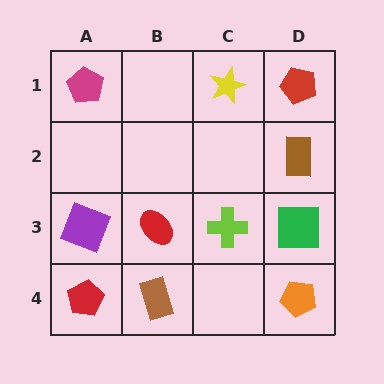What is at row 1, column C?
A yellow star.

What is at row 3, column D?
A green square.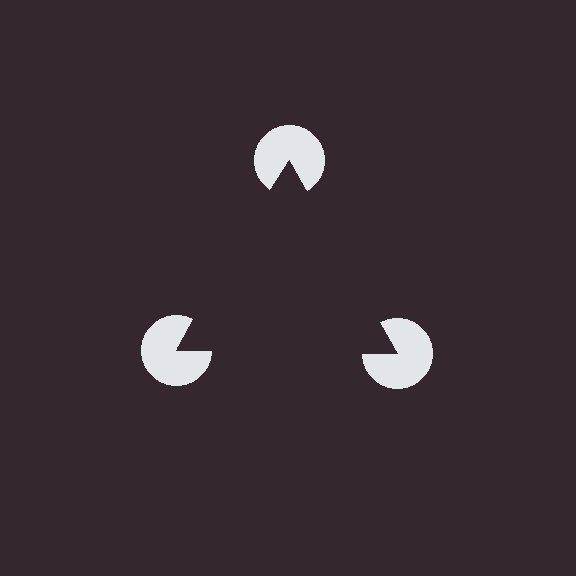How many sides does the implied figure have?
3 sides.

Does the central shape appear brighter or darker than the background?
It typically appears slightly darker than the background, even though no actual brightness change is drawn.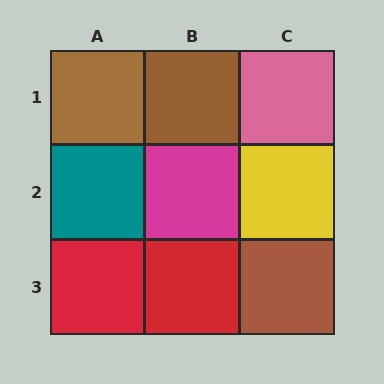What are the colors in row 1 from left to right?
Brown, brown, pink.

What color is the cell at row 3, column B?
Red.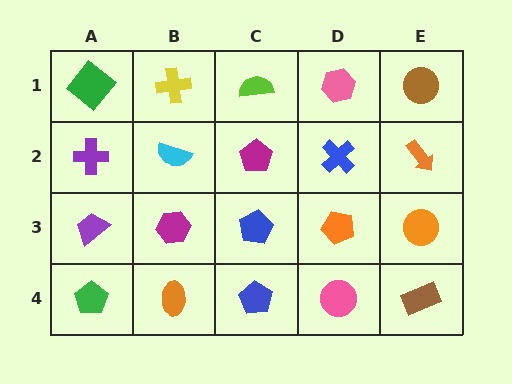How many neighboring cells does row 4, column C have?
3.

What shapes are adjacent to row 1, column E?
An orange arrow (row 2, column E), a pink hexagon (row 1, column D).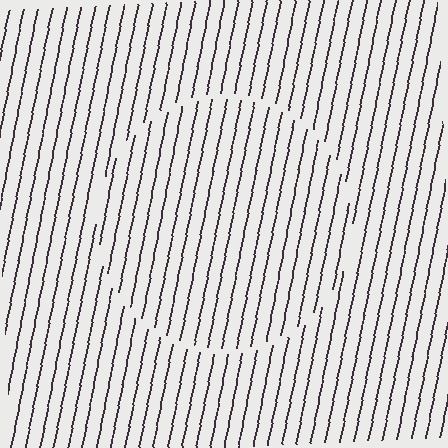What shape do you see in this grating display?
An illusory circle. The interior of the shape contains the same grating, shifted by half a period — the contour is defined by the phase discontinuity where line-ends from the inner and outer gratings abut.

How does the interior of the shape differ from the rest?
The interior of the shape contains the same grating, shifted by half a period — the contour is defined by the phase discontinuity where line-ends from the inner and outer gratings abut.